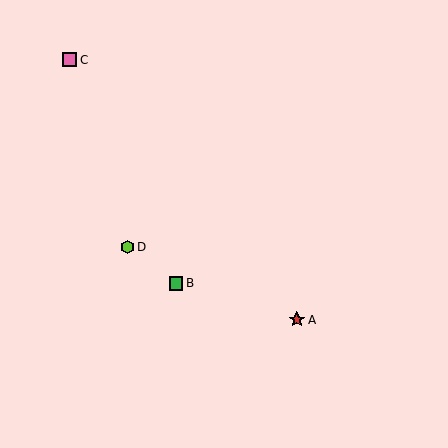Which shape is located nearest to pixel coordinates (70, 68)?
The pink square (labeled C) at (70, 60) is nearest to that location.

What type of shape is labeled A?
Shape A is a red star.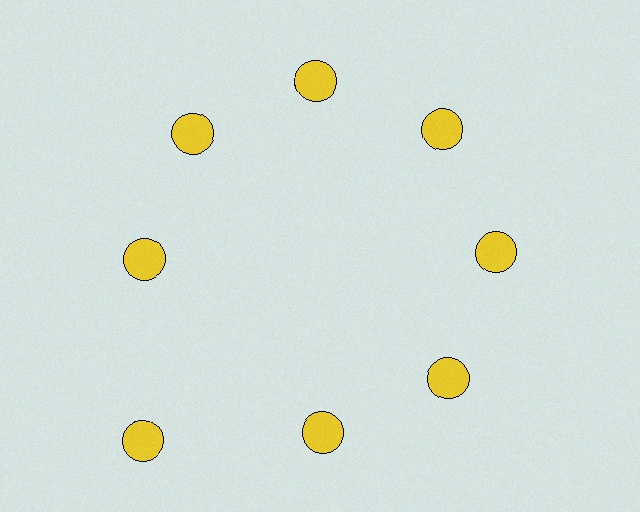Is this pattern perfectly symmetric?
No. The 8 yellow circles are arranged in a ring, but one element near the 8 o'clock position is pushed outward from the center, breaking the 8-fold rotational symmetry.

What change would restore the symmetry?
The symmetry would be restored by moving it inward, back onto the ring so that all 8 circles sit at equal angles and equal distance from the center.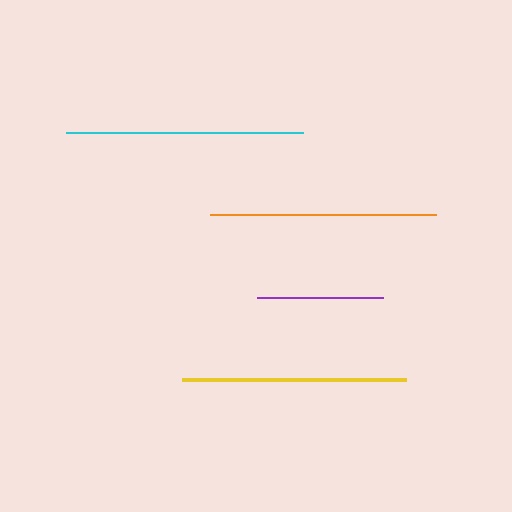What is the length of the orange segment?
The orange segment is approximately 226 pixels long.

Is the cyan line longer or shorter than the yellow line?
The cyan line is longer than the yellow line.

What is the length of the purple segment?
The purple segment is approximately 126 pixels long.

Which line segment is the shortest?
The purple line is the shortest at approximately 126 pixels.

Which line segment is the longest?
The cyan line is the longest at approximately 237 pixels.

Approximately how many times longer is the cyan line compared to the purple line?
The cyan line is approximately 1.9 times the length of the purple line.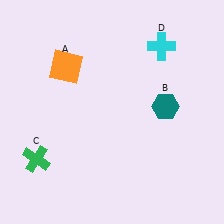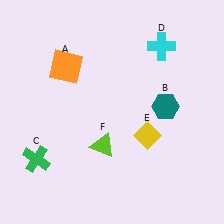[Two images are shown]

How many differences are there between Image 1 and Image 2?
There are 2 differences between the two images.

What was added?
A yellow diamond (E), a lime triangle (F) were added in Image 2.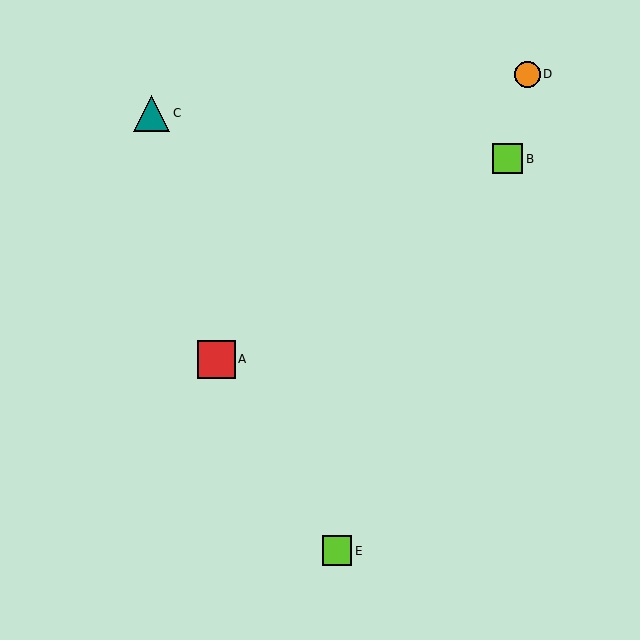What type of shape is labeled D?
Shape D is an orange circle.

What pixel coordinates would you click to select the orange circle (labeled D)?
Click at (527, 74) to select the orange circle D.